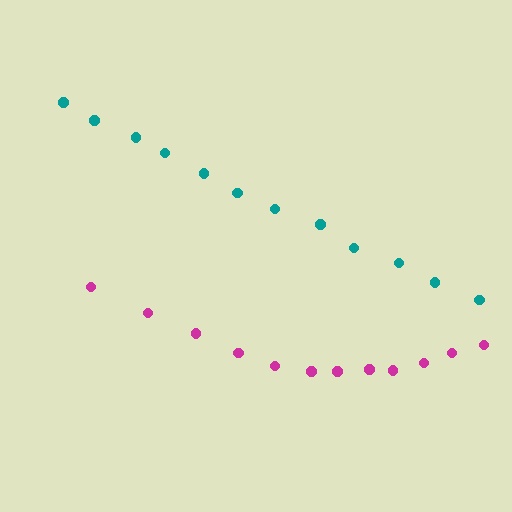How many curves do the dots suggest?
There are 2 distinct paths.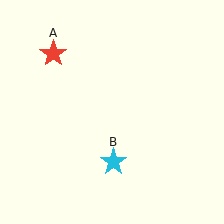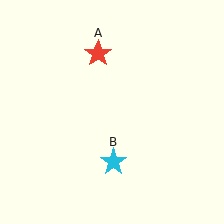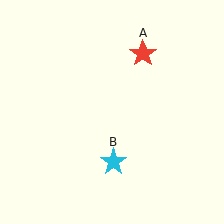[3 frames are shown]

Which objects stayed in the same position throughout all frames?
Cyan star (object B) remained stationary.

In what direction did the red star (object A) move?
The red star (object A) moved right.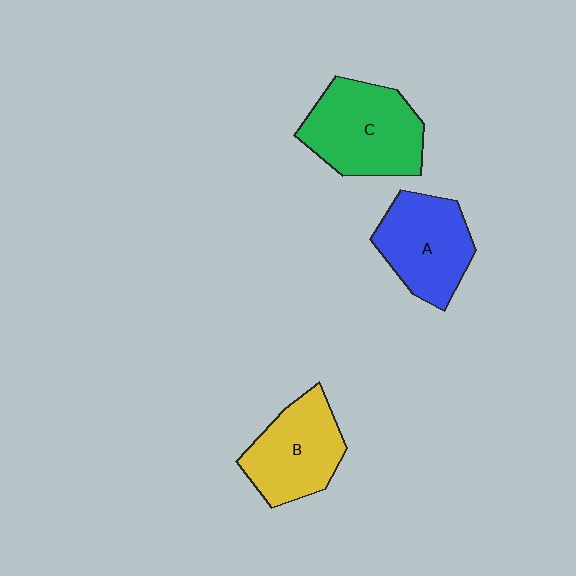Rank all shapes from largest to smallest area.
From largest to smallest: C (green), A (blue), B (yellow).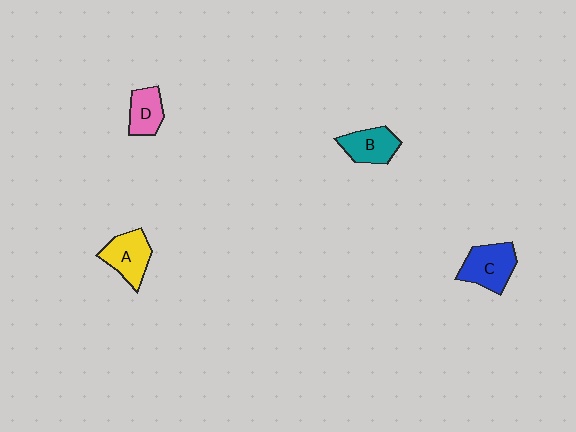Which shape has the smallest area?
Shape D (pink).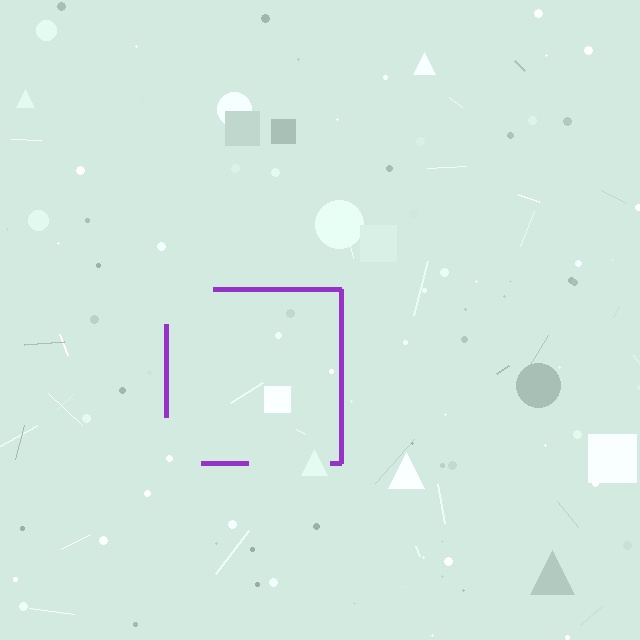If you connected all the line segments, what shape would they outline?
They would outline a square.